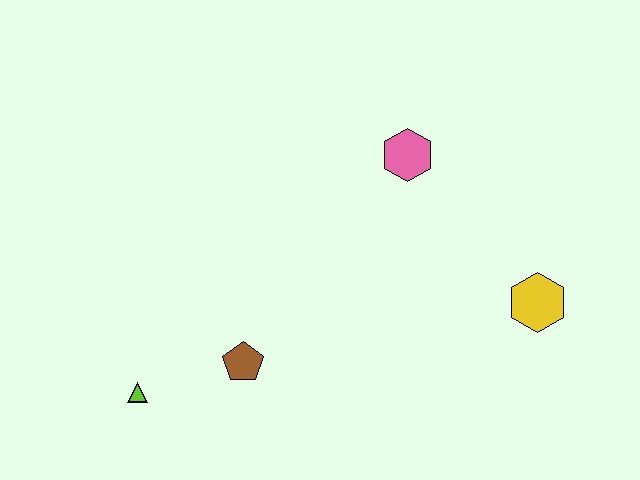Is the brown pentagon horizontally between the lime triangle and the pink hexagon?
Yes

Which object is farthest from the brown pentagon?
The yellow hexagon is farthest from the brown pentagon.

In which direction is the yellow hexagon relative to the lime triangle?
The yellow hexagon is to the right of the lime triangle.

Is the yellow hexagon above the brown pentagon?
Yes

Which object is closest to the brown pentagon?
The lime triangle is closest to the brown pentagon.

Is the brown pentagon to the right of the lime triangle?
Yes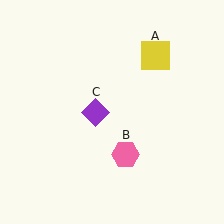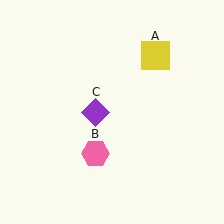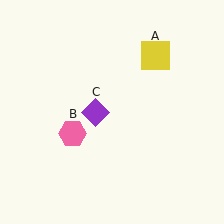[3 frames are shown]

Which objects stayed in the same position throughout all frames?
Yellow square (object A) and purple diamond (object C) remained stationary.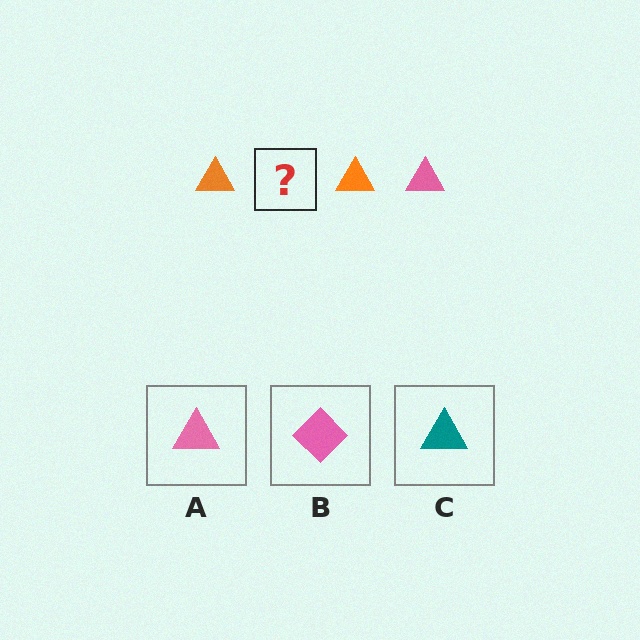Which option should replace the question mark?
Option A.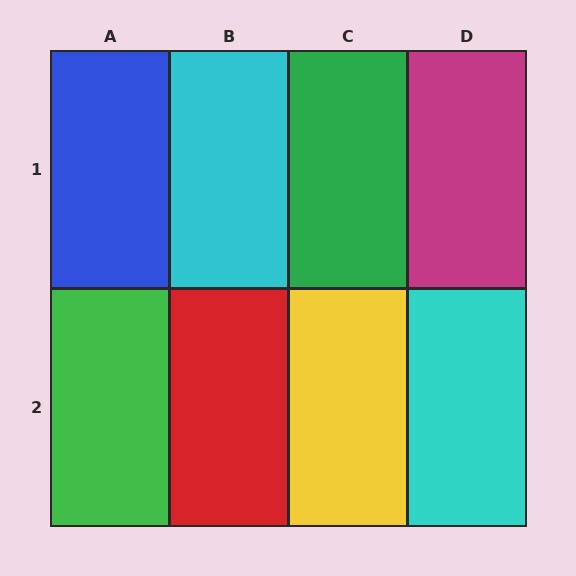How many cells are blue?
1 cell is blue.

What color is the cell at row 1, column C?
Green.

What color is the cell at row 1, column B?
Cyan.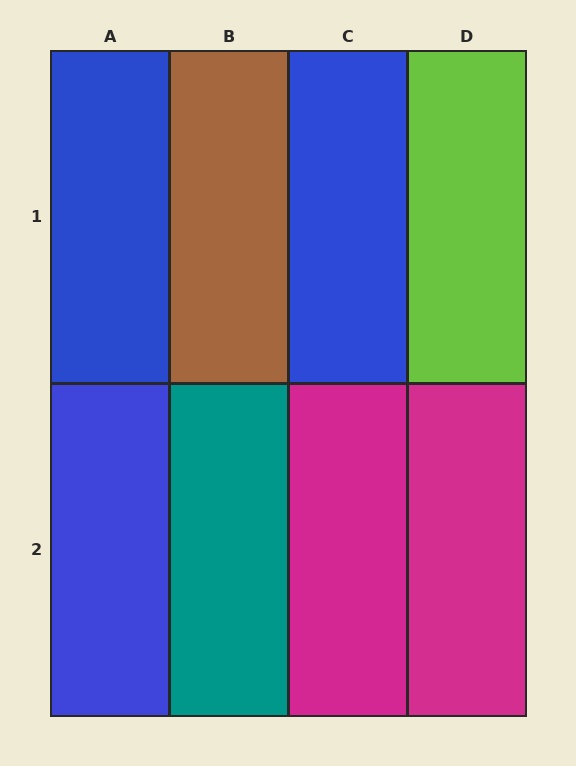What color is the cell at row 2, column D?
Magenta.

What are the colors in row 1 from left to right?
Blue, brown, blue, lime.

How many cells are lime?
1 cell is lime.